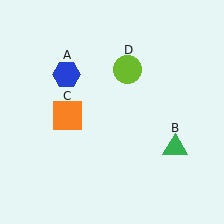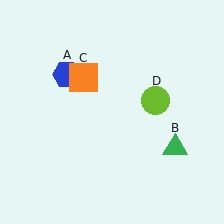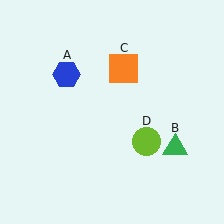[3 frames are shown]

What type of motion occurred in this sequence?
The orange square (object C), lime circle (object D) rotated clockwise around the center of the scene.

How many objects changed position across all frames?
2 objects changed position: orange square (object C), lime circle (object D).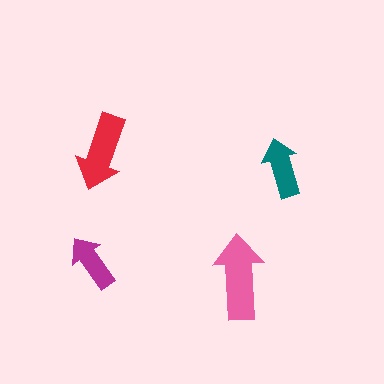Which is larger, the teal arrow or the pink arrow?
The pink one.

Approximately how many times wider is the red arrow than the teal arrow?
About 1.5 times wider.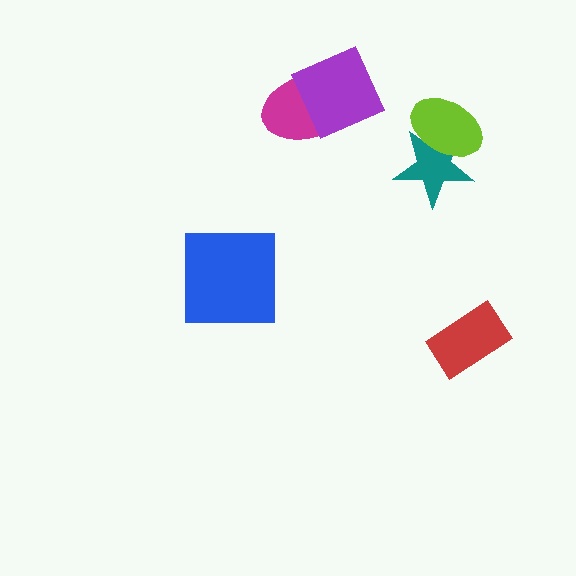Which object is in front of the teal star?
The lime ellipse is in front of the teal star.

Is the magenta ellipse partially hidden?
Yes, it is partially covered by another shape.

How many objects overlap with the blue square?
0 objects overlap with the blue square.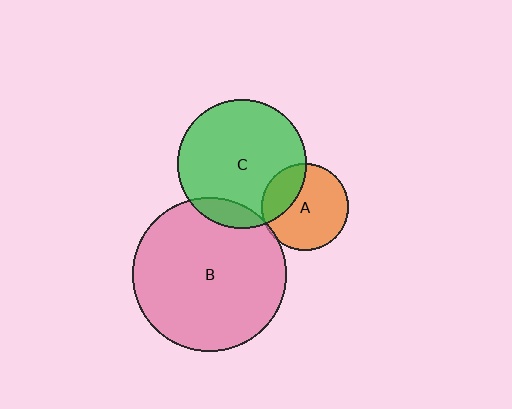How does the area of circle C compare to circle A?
Approximately 2.2 times.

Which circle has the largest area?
Circle B (pink).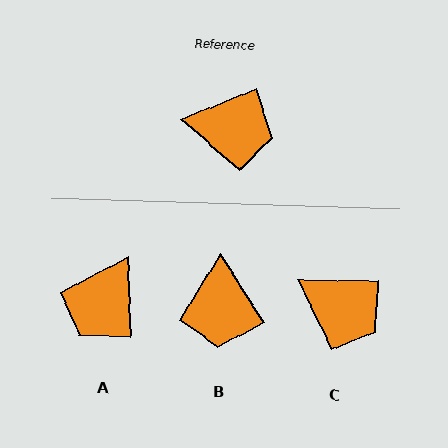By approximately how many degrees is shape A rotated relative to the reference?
Approximately 110 degrees clockwise.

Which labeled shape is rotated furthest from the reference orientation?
A, about 110 degrees away.